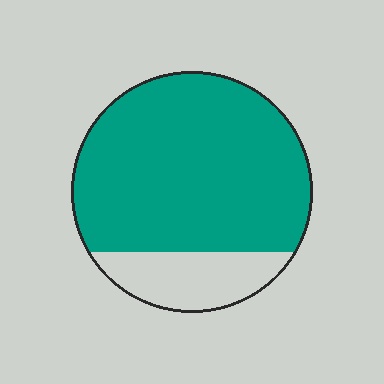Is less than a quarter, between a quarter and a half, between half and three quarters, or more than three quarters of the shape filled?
More than three quarters.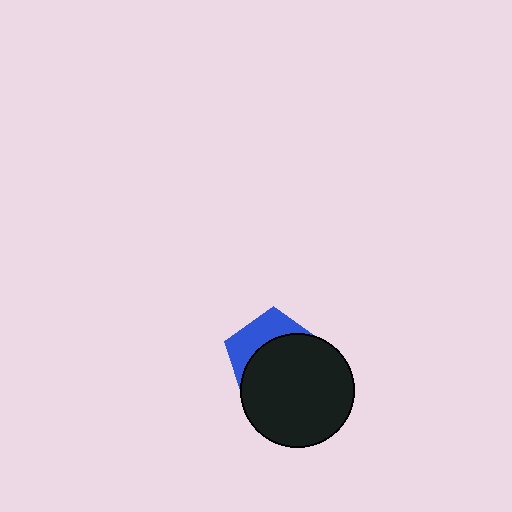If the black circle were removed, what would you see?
You would see the complete blue pentagon.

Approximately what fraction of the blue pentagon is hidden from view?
Roughly 65% of the blue pentagon is hidden behind the black circle.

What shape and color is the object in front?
The object in front is a black circle.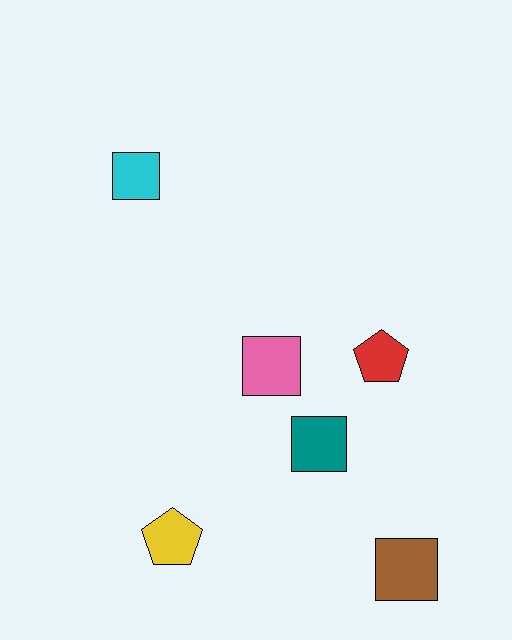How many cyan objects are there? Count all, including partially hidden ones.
There is 1 cyan object.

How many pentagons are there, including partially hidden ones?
There are 2 pentagons.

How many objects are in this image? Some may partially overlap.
There are 6 objects.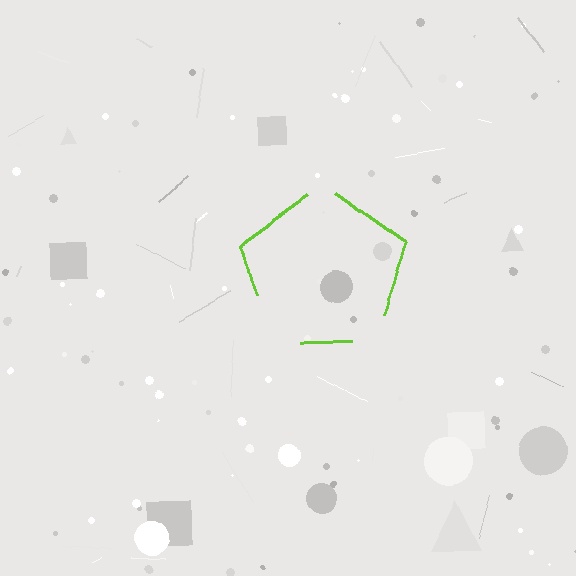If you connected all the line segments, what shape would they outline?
They would outline a pentagon.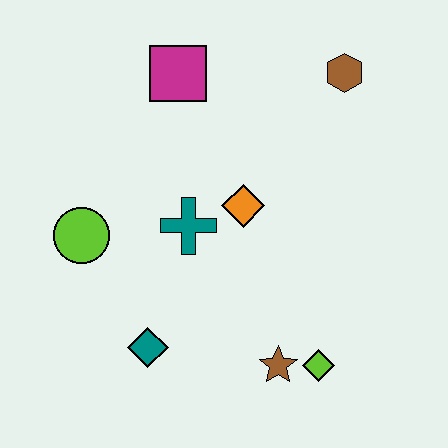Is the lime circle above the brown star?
Yes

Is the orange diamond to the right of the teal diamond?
Yes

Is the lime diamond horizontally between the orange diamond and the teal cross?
No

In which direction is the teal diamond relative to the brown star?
The teal diamond is to the left of the brown star.